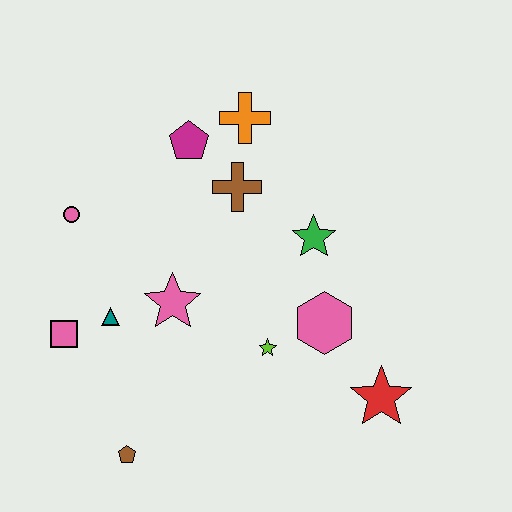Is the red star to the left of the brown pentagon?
No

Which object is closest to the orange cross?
The magenta pentagon is closest to the orange cross.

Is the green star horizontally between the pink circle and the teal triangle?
No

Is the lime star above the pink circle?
No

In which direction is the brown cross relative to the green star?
The brown cross is to the left of the green star.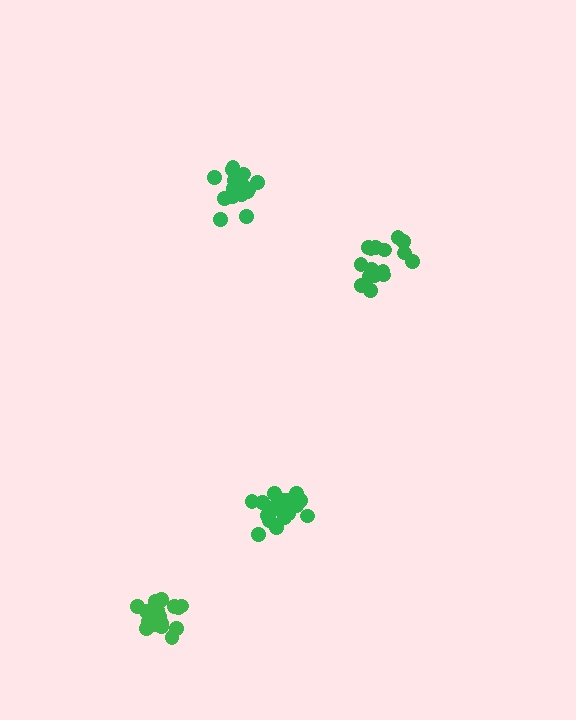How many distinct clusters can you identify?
There are 4 distinct clusters.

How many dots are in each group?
Group 1: 19 dots, Group 2: 17 dots, Group 3: 20 dots, Group 4: 18 dots (74 total).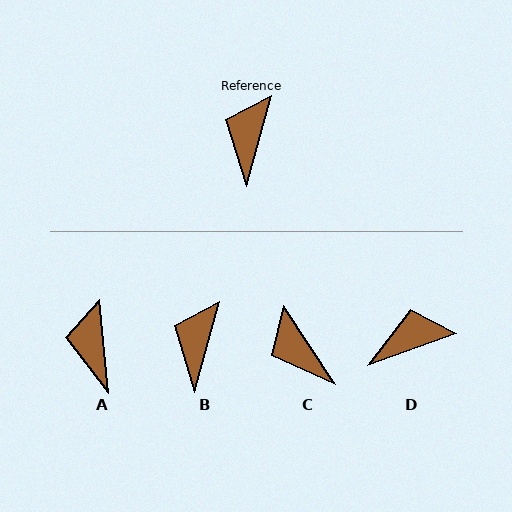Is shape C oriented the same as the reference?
No, it is off by about 48 degrees.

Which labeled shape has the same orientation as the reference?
B.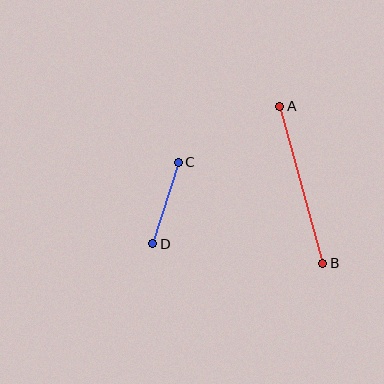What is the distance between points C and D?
The distance is approximately 85 pixels.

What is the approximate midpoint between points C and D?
The midpoint is at approximately (165, 203) pixels.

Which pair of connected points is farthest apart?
Points A and B are farthest apart.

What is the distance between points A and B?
The distance is approximately 163 pixels.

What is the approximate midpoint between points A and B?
The midpoint is at approximately (301, 185) pixels.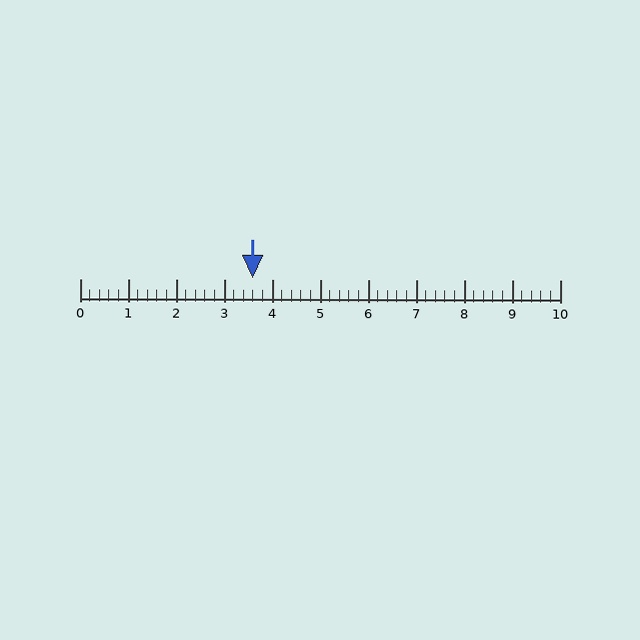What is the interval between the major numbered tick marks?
The major tick marks are spaced 1 units apart.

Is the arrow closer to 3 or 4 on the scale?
The arrow is closer to 4.